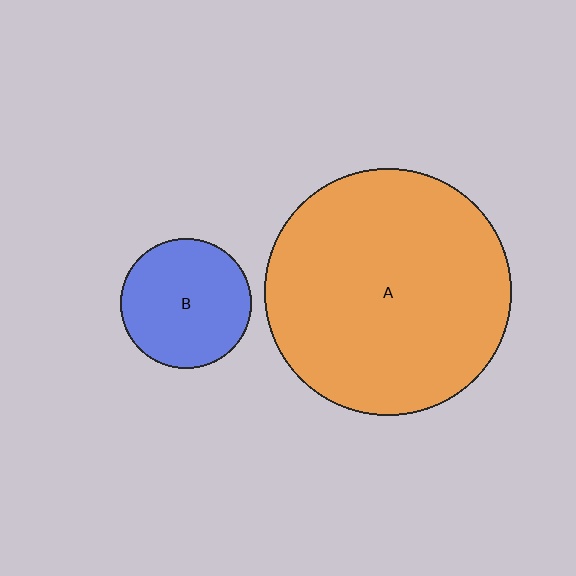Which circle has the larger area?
Circle A (orange).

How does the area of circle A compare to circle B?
Approximately 3.6 times.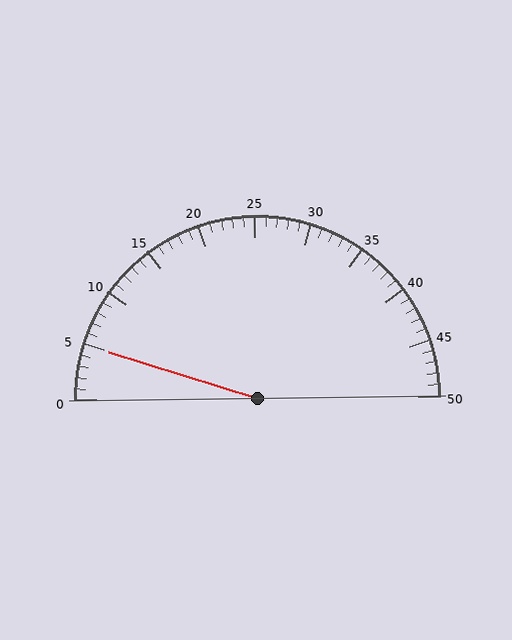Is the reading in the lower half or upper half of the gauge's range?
The reading is in the lower half of the range (0 to 50).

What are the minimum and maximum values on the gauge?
The gauge ranges from 0 to 50.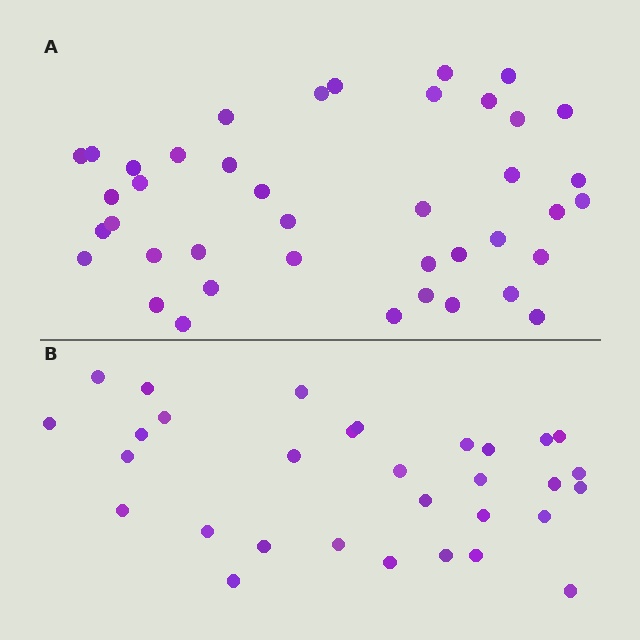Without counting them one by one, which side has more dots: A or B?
Region A (the top region) has more dots.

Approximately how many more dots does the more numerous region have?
Region A has roughly 10 or so more dots than region B.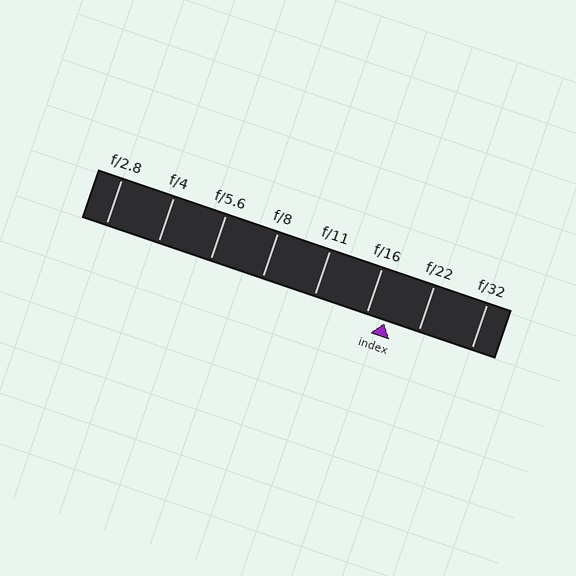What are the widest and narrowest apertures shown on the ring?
The widest aperture shown is f/2.8 and the narrowest is f/32.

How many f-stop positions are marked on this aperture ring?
There are 8 f-stop positions marked.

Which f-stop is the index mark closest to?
The index mark is closest to f/16.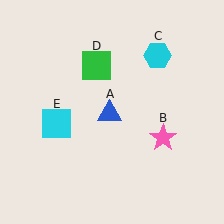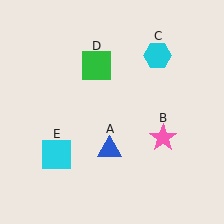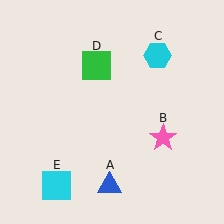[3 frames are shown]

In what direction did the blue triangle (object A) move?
The blue triangle (object A) moved down.